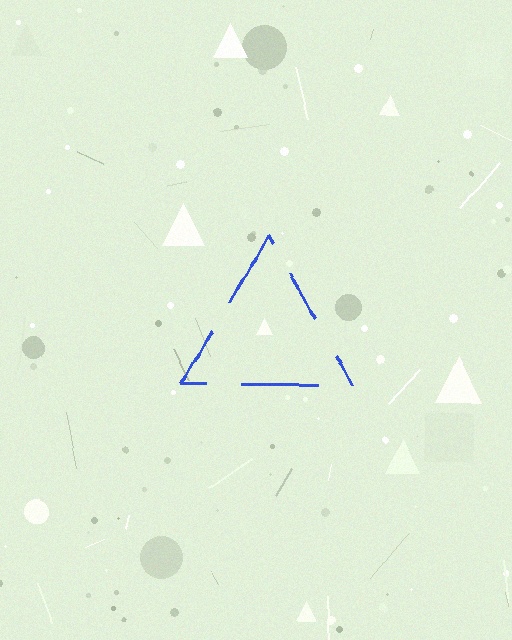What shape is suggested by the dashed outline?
The dashed outline suggests a triangle.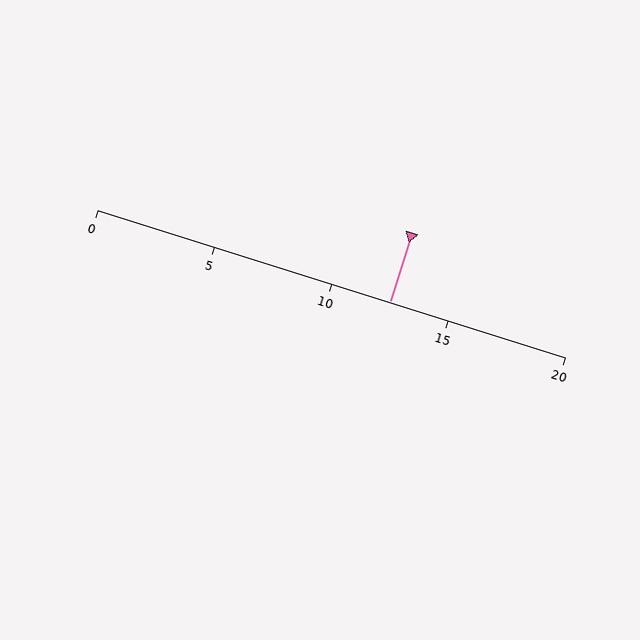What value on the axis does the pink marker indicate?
The marker indicates approximately 12.5.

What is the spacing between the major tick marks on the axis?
The major ticks are spaced 5 apart.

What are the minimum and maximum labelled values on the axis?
The axis runs from 0 to 20.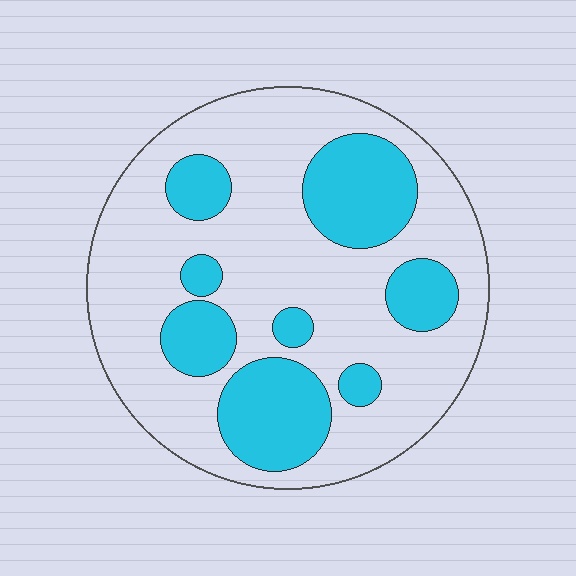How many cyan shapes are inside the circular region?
8.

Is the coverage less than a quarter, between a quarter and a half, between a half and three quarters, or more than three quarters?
Between a quarter and a half.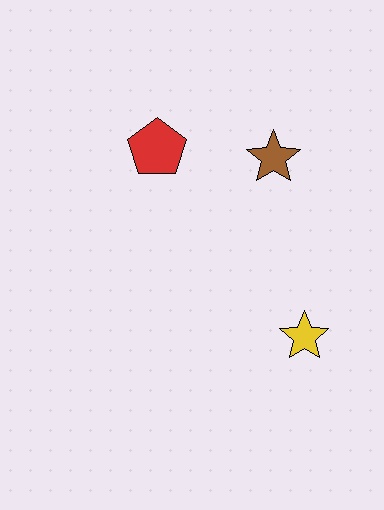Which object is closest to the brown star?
The red pentagon is closest to the brown star.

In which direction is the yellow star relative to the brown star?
The yellow star is below the brown star.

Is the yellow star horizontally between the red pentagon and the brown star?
No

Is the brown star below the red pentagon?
Yes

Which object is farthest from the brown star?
The yellow star is farthest from the brown star.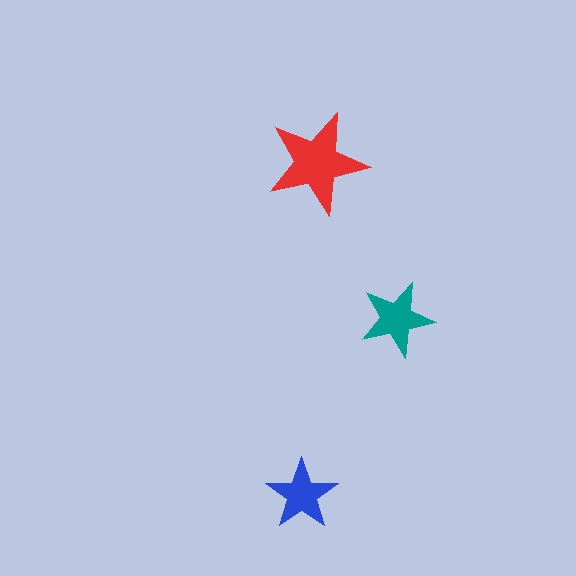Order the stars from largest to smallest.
the red one, the teal one, the blue one.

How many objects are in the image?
There are 3 objects in the image.